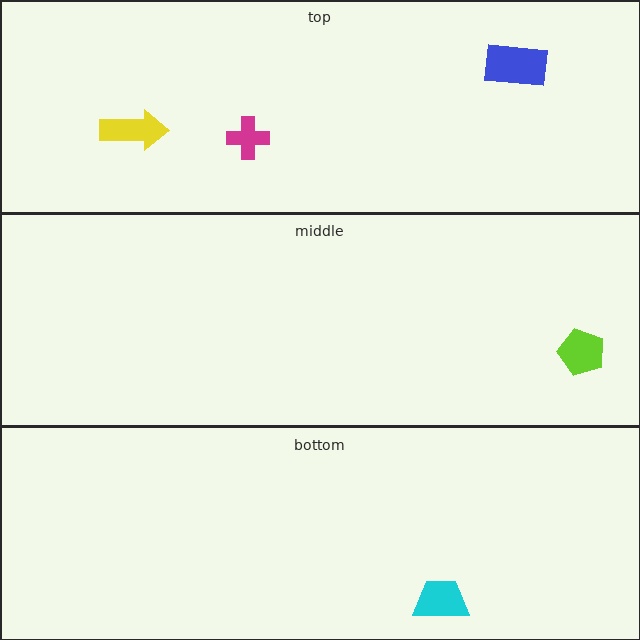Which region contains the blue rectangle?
The top region.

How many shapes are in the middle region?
1.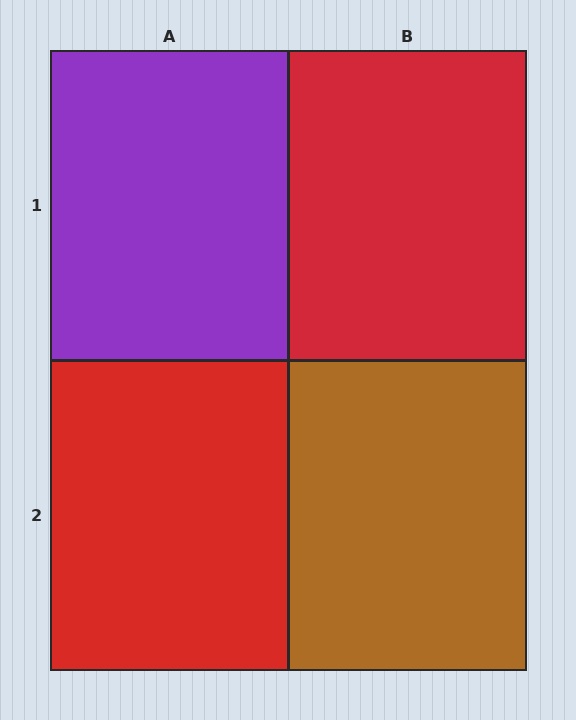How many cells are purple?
1 cell is purple.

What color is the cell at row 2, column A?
Red.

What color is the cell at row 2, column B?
Brown.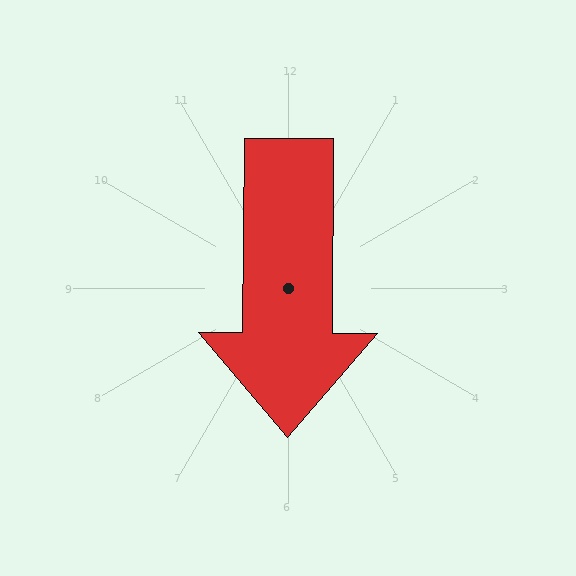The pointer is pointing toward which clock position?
Roughly 6 o'clock.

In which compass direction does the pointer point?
South.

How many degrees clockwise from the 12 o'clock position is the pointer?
Approximately 180 degrees.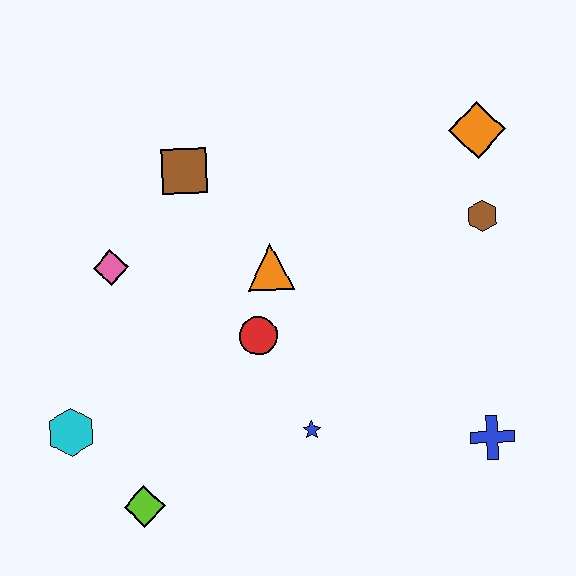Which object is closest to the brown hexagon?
The orange diamond is closest to the brown hexagon.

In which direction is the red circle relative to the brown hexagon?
The red circle is to the left of the brown hexagon.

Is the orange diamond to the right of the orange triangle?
Yes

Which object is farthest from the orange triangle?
The blue cross is farthest from the orange triangle.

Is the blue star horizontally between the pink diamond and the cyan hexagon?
No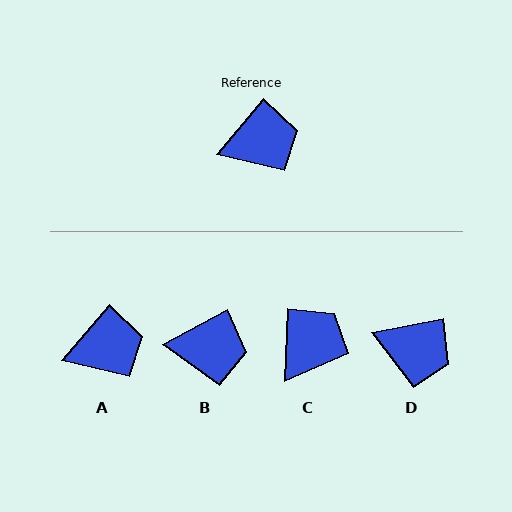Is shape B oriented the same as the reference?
No, it is off by about 22 degrees.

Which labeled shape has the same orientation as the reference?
A.